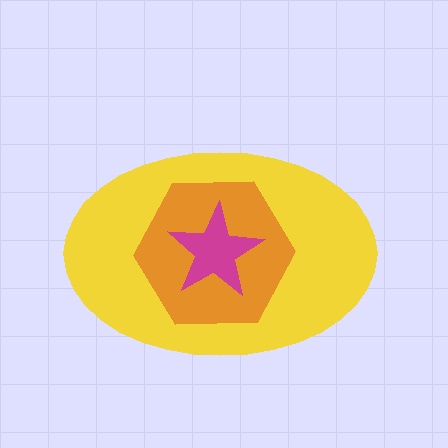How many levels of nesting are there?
3.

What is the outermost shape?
The yellow ellipse.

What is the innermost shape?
The magenta star.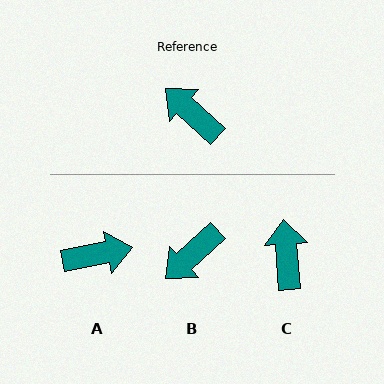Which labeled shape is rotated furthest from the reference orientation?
A, about 126 degrees away.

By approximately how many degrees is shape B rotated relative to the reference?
Approximately 85 degrees counter-clockwise.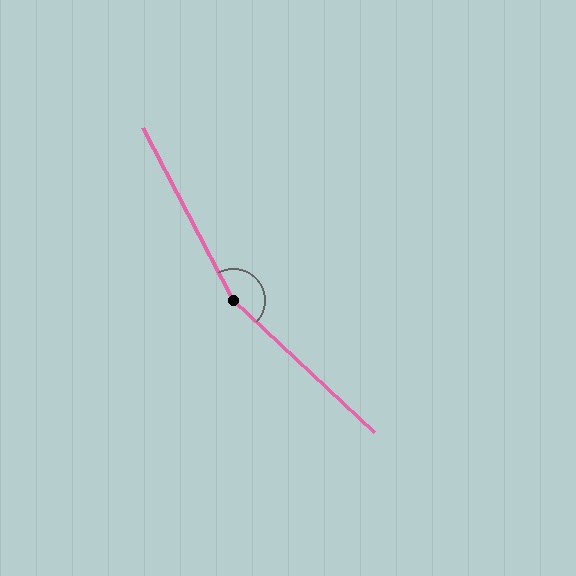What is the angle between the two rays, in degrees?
Approximately 161 degrees.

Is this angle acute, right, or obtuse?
It is obtuse.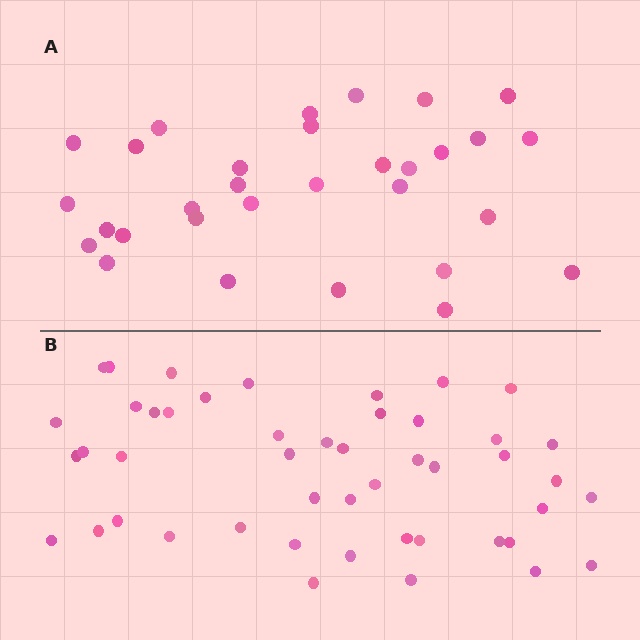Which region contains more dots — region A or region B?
Region B (the bottom region) has more dots.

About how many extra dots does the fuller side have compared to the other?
Region B has approximately 15 more dots than region A.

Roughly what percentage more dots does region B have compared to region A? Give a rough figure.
About 50% more.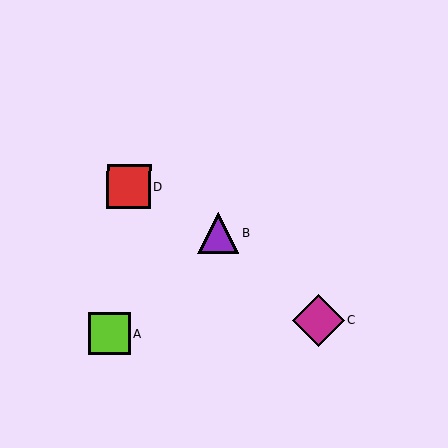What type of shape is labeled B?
Shape B is a purple triangle.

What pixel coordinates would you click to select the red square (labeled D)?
Click at (129, 187) to select the red square D.